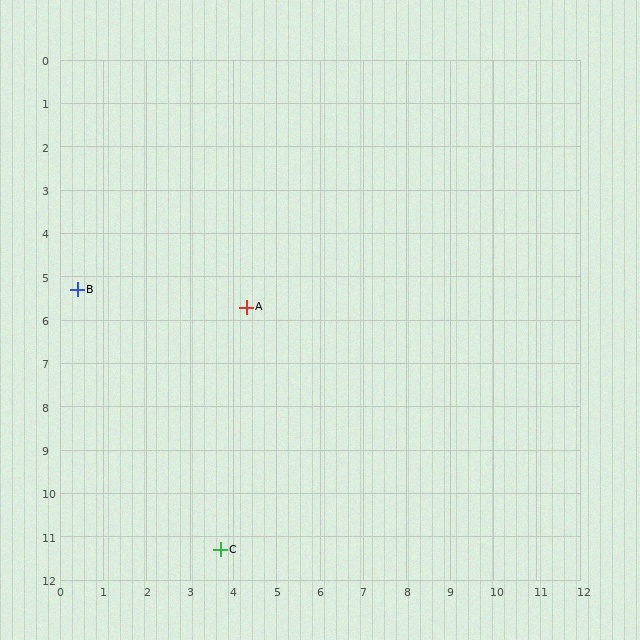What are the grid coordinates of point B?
Point B is at approximately (0.4, 5.3).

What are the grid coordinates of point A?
Point A is at approximately (4.3, 5.7).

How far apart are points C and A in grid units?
Points C and A are about 5.6 grid units apart.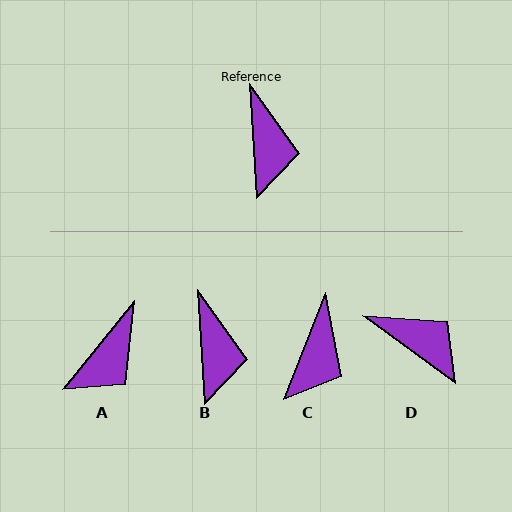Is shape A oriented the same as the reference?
No, it is off by about 42 degrees.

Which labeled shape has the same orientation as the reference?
B.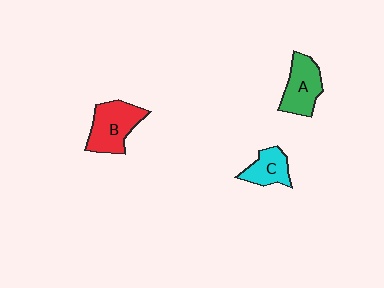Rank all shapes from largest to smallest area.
From largest to smallest: B (red), A (green), C (cyan).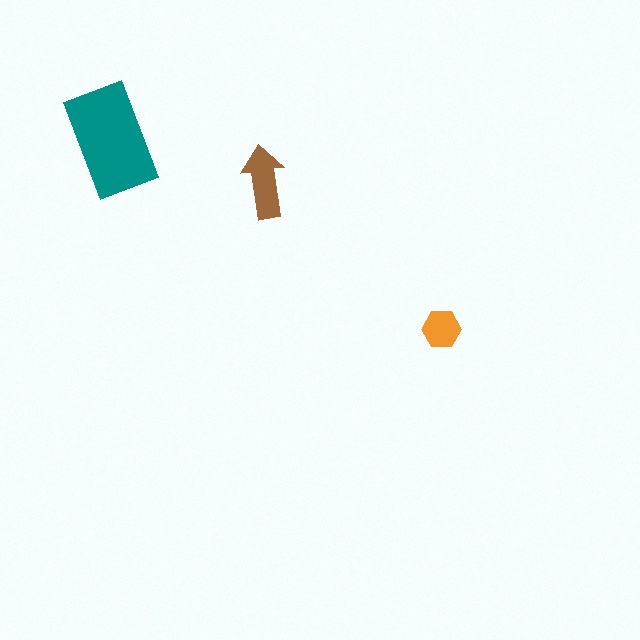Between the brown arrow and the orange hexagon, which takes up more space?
The brown arrow.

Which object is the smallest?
The orange hexagon.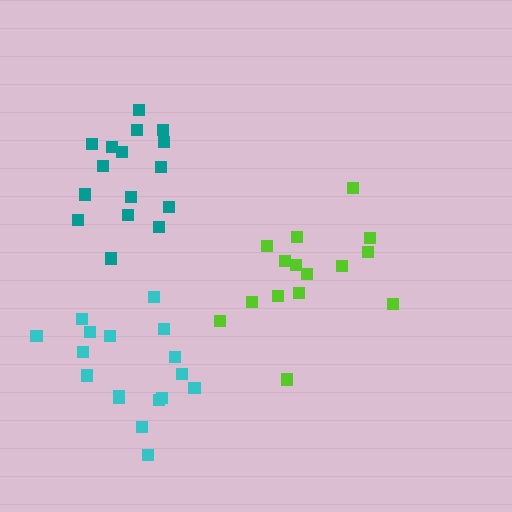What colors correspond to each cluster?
The clusters are colored: lime, teal, cyan.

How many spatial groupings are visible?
There are 3 spatial groupings.